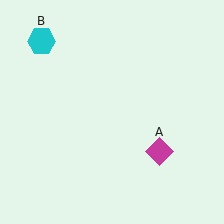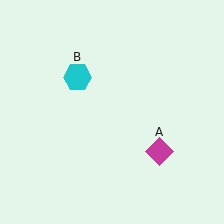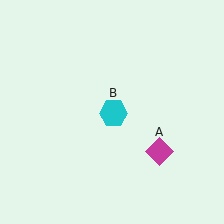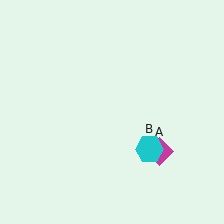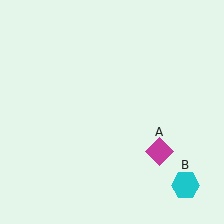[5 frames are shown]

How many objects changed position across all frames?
1 object changed position: cyan hexagon (object B).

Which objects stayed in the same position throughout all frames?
Magenta diamond (object A) remained stationary.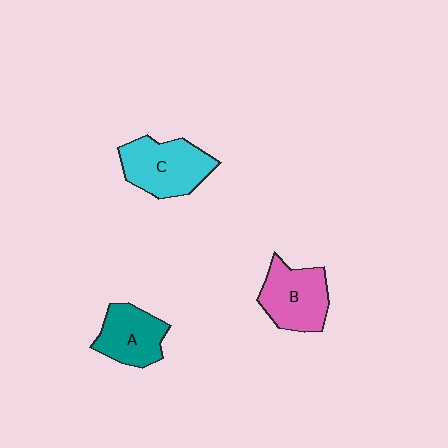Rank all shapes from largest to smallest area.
From largest to smallest: C (cyan), B (pink), A (teal).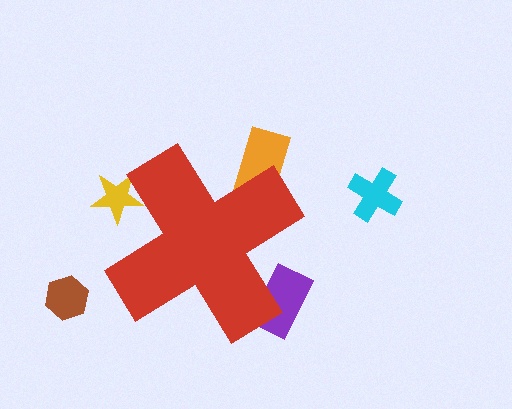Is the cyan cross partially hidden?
No, the cyan cross is fully visible.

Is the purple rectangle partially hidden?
Yes, the purple rectangle is partially hidden behind the red cross.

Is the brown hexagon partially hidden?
No, the brown hexagon is fully visible.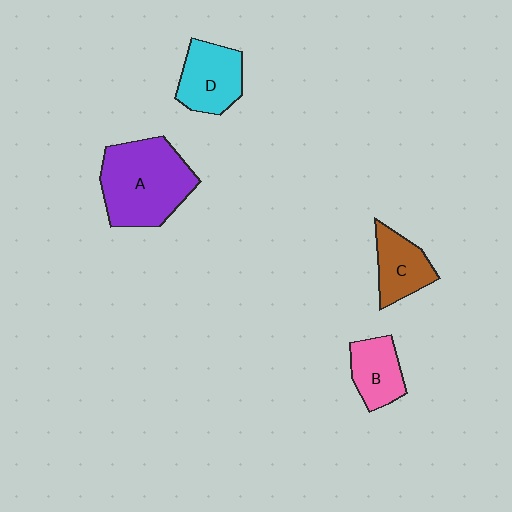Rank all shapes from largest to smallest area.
From largest to smallest: A (purple), D (cyan), C (brown), B (pink).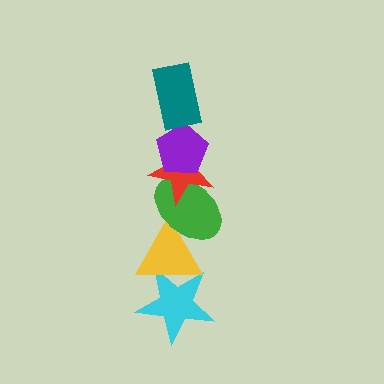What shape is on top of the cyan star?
The yellow triangle is on top of the cyan star.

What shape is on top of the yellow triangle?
The green ellipse is on top of the yellow triangle.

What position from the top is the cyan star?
The cyan star is 6th from the top.